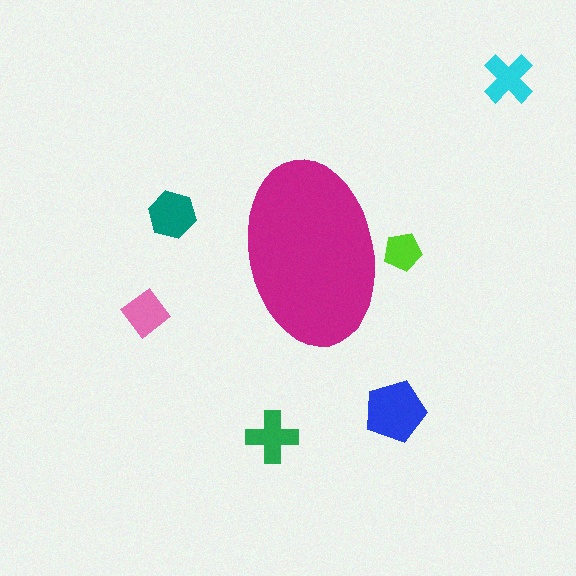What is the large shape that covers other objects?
A magenta ellipse.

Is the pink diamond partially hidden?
No, the pink diamond is fully visible.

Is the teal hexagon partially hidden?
No, the teal hexagon is fully visible.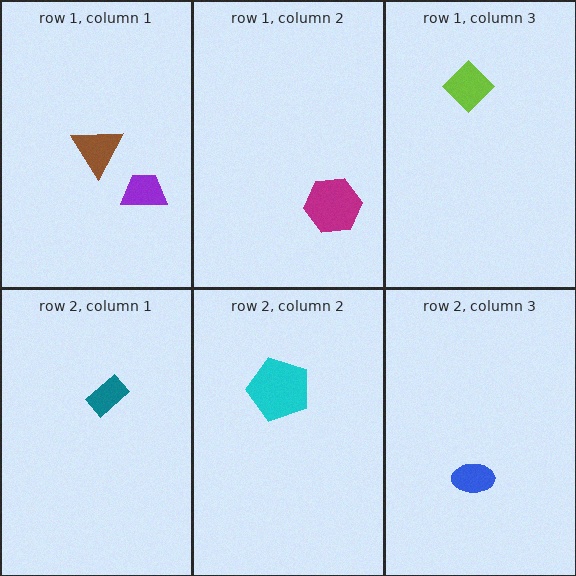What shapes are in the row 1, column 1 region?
The brown triangle, the purple trapezoid.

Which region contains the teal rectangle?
The row 2, column 1 region.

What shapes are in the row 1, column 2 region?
The magenta hexagon.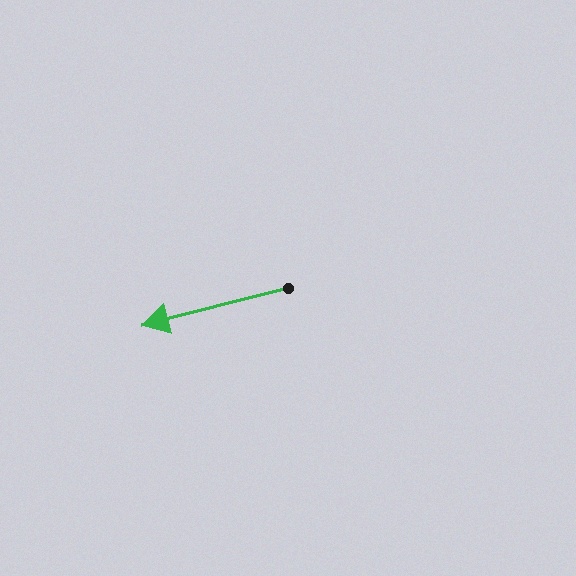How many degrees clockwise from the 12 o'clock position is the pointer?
Approximately 256 degrees.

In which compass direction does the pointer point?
West.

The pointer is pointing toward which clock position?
Roughly 9 o'clock.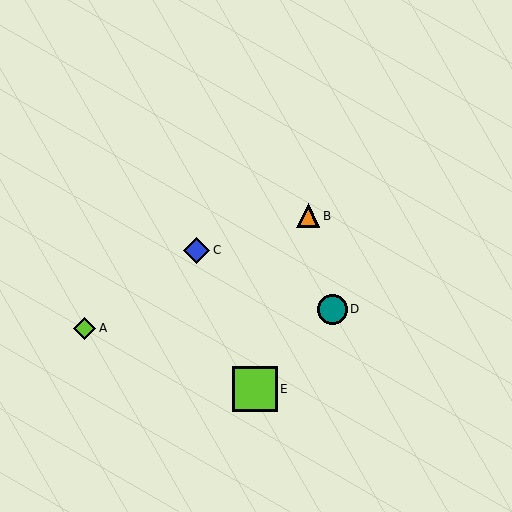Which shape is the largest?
The lime square (labeled E) is the largest.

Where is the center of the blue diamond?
The center of the blue diamond is at (197, 250).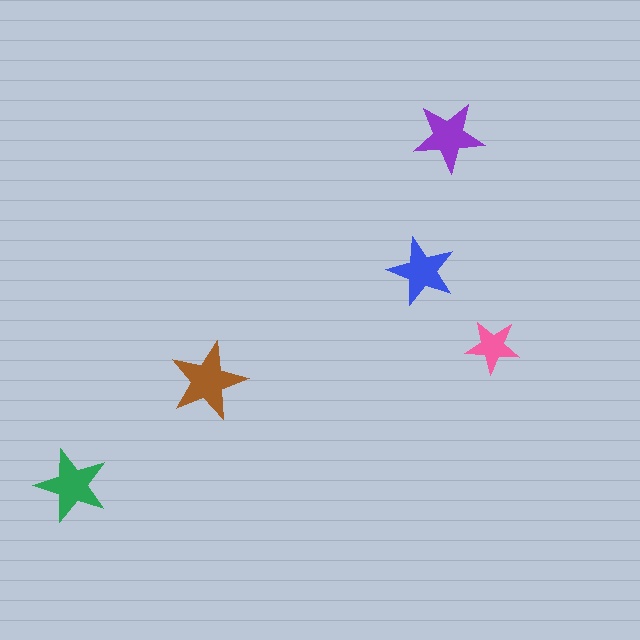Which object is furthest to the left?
The green star is leftmost.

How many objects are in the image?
There are 5 objects in the image.